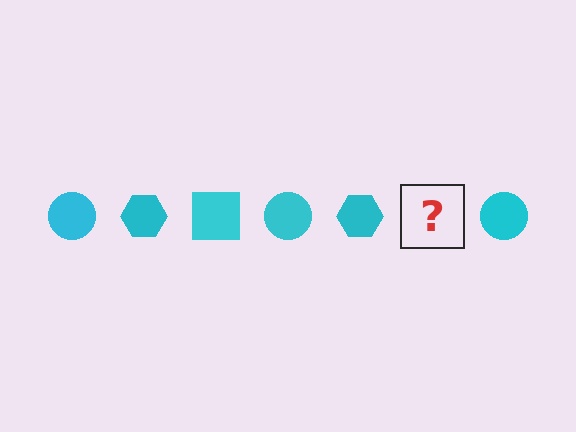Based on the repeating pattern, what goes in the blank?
The blank should be a cyan square.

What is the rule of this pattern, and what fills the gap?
The rule is that the pattern cycles through circle, hexagon, square shapes in cyan. The gap should be filled with a cyan square.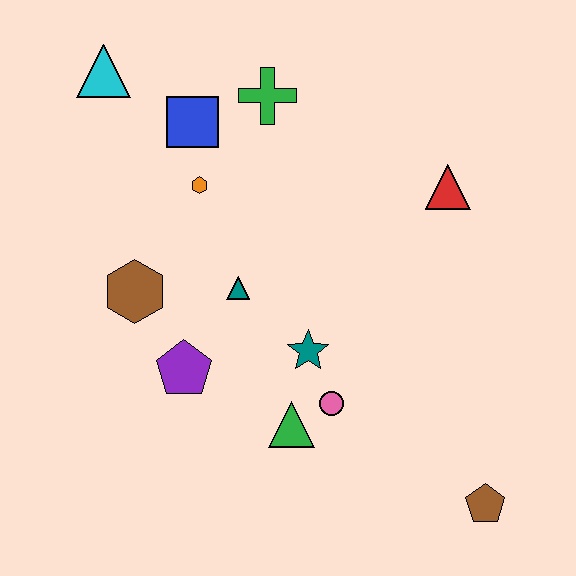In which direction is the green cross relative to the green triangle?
The green cross is above the green triangle.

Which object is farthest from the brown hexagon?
The brown pentagon is farthest from the brown hexagon.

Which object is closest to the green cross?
The blue square is closest to the green cross.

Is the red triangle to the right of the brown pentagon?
No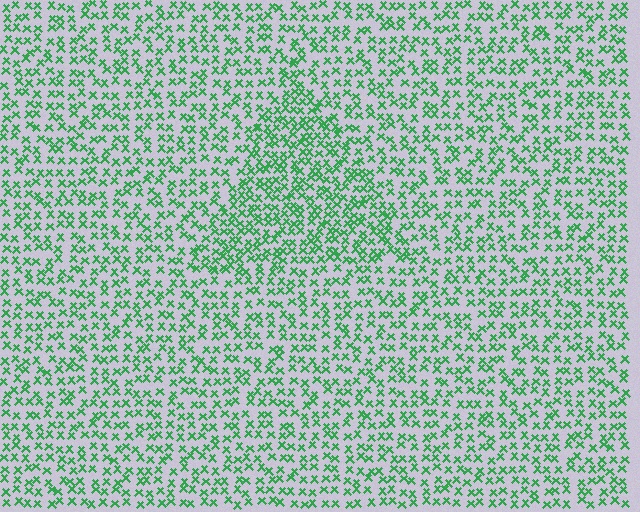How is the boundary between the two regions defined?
The boundary is defined by a change in element density (approximately 1.6x ratio). All elements are the same color, size, and shape.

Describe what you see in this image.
The image contains small green elements arranged at two different densities. A triangle-shaped region is visible where the elements are more densely packed than the surrounding area.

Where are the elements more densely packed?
The elements are more densely packed inside the triangle boundary.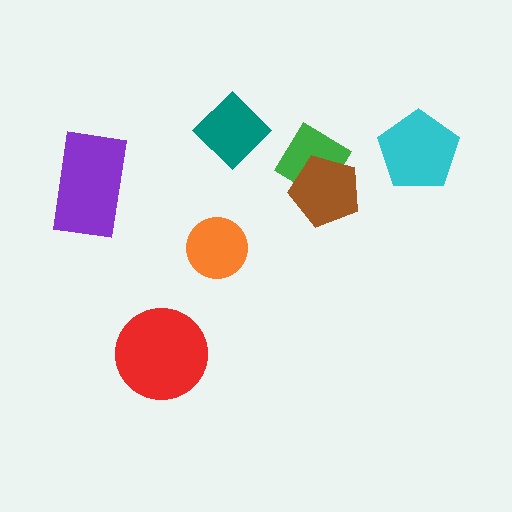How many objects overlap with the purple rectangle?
0 objects overlap with the purple rectangle.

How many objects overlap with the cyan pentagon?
0 objects overlap with the cyan pentagon.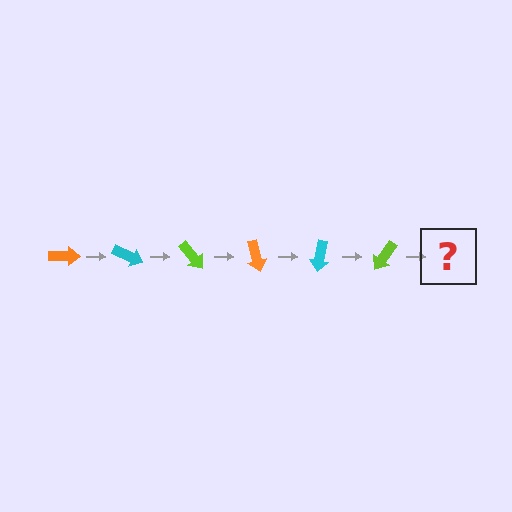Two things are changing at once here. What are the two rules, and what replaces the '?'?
The two rules are that it rotates 25 degrees each step and the color cycles through orange, cyan, and lime. The '?' should be an orange arrow, rotated 150 degrees from the start.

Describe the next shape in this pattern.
It should be an orange arrow, rotated 150 degrees from the start.